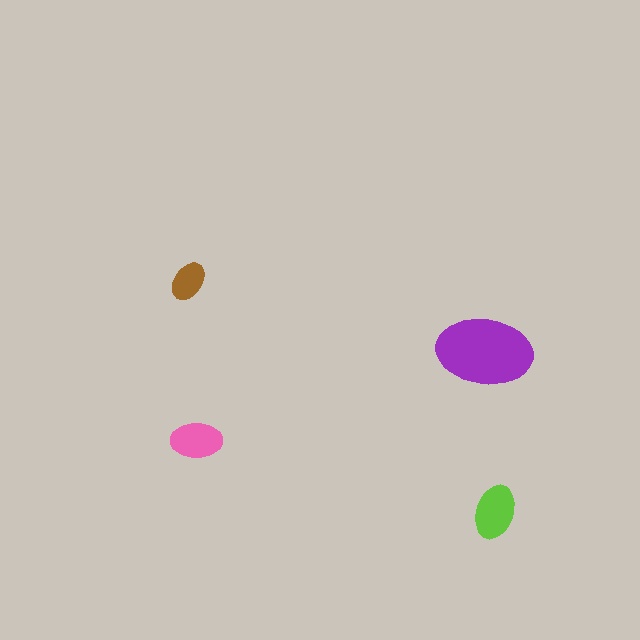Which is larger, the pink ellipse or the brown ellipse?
The pink one.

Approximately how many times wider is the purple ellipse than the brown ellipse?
About 2.5 times wider.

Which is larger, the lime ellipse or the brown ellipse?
The lime one.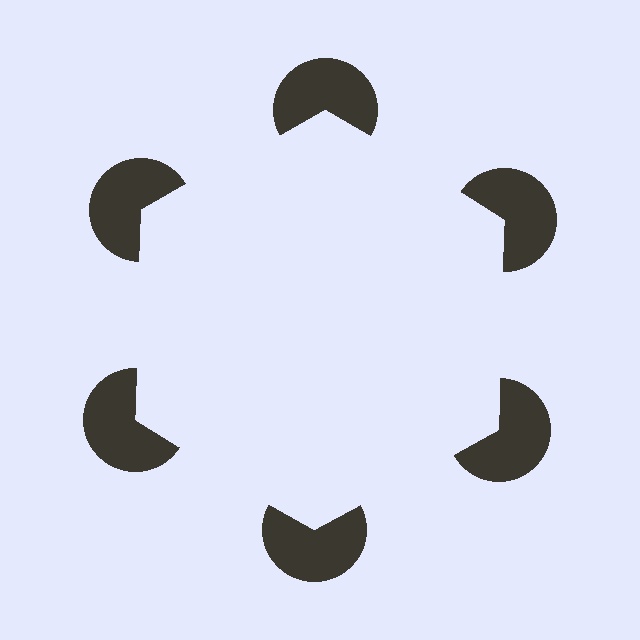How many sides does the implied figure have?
6 sides.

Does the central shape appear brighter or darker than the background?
It typically appears slightly brighter than the background, even though no actual brightness change is drawn.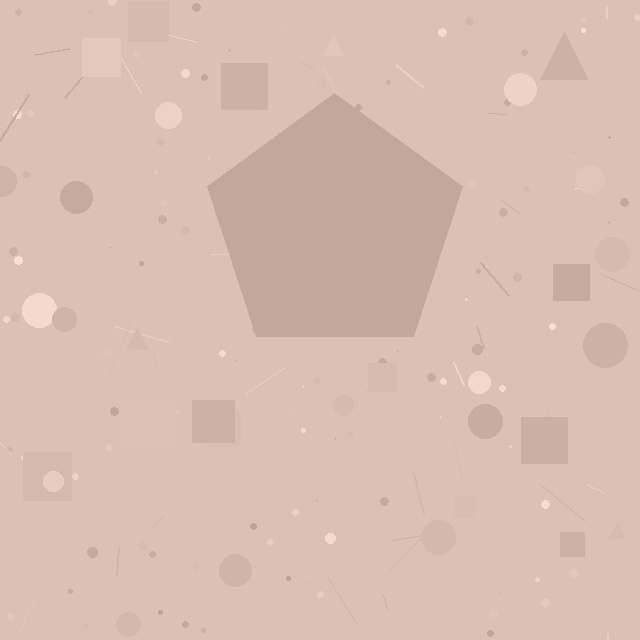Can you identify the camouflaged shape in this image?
The camouflaged shape is a pentagon.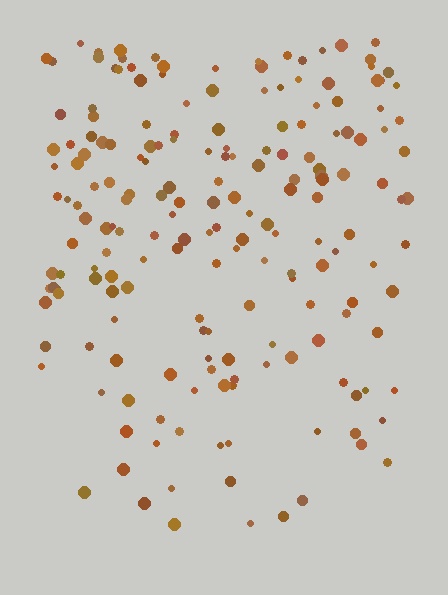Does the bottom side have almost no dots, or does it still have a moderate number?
Still a moderate number, just noticeably fewer than the top.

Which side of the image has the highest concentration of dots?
The top.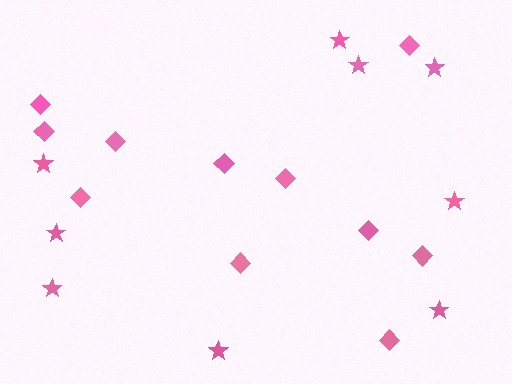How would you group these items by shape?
There are 2 groups: one group of stars (9) and one group of diamonds (11).